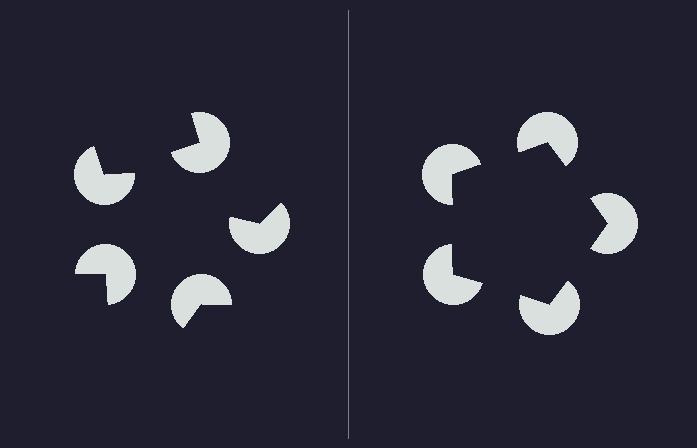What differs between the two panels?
The pac-man discs are positioned identically on both sides; only the wedge orientations differ. On the right they align to a pentagon; on the left they are misaligned.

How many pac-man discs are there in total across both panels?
10 — 5 on each side.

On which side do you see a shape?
An illusory pentagon appears on the right side. On the left side the wedge cuts are rotated, so no coherent shape forms.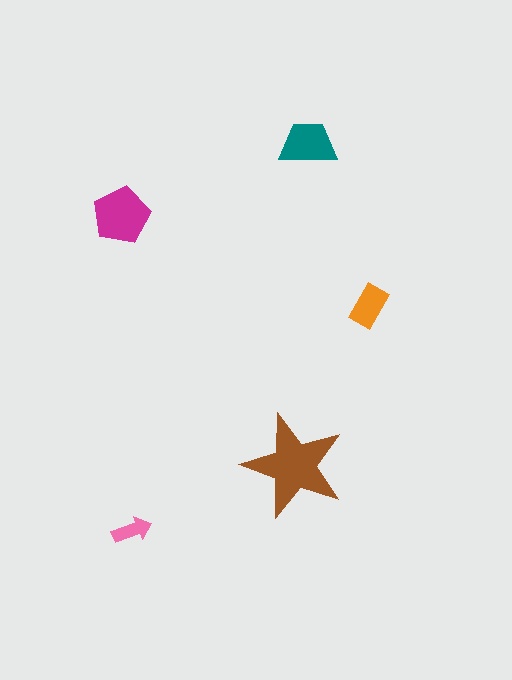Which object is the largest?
The brown star.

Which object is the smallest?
The pink arrow.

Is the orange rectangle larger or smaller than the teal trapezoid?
Smaller.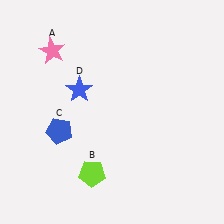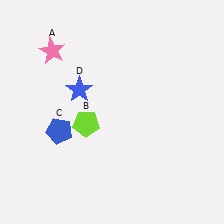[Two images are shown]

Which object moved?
The lime pentagon (B) moved up.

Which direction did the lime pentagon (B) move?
The lime pentagon (B) moved up.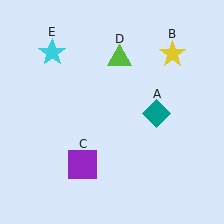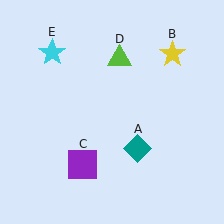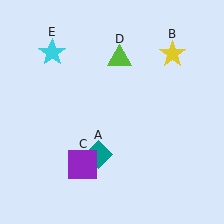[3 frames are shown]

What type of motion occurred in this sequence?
The teal diamond (object A) rotated clockwise around the center of the scene.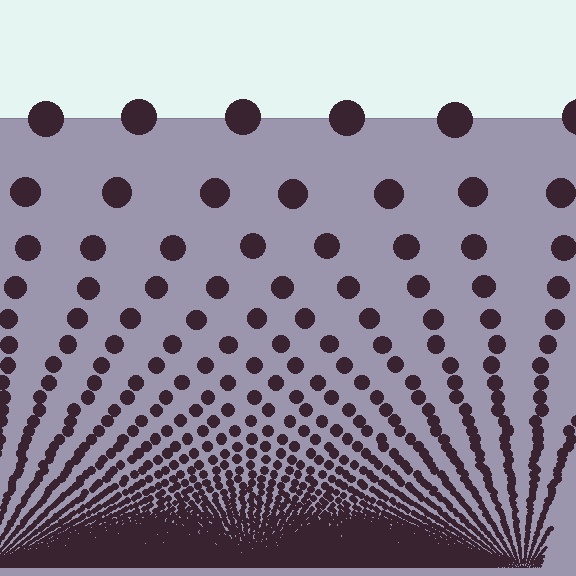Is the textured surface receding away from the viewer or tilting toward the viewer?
The surface appears to tilt toward the viewer. Texture elements get larger and sparser toward the top.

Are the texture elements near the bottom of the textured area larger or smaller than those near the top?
Smaller. The gradient is inverted — elements near the bottom are smaller and denser.